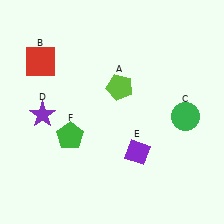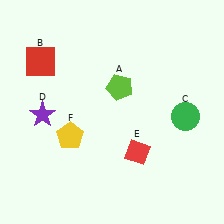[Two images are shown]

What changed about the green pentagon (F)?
In Image 1, F is green. In Image 2, it changed to yellow.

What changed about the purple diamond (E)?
In Image 1, E is purple. In Image 2, it changed to red.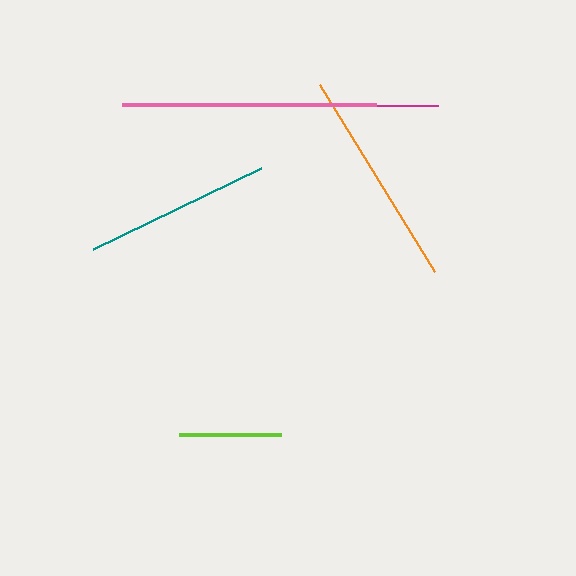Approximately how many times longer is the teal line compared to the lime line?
The teal line is approximately 1.8 times the length of the lime line.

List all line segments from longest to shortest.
From longest to shortest: pink, orange, teal, magenta, lime.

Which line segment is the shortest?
The lime line is the shortest at approximately 102 pixels.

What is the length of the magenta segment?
The magenta segment is approximately 153 pixels long.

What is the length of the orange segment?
The orange segment is approximately 219 pixels long.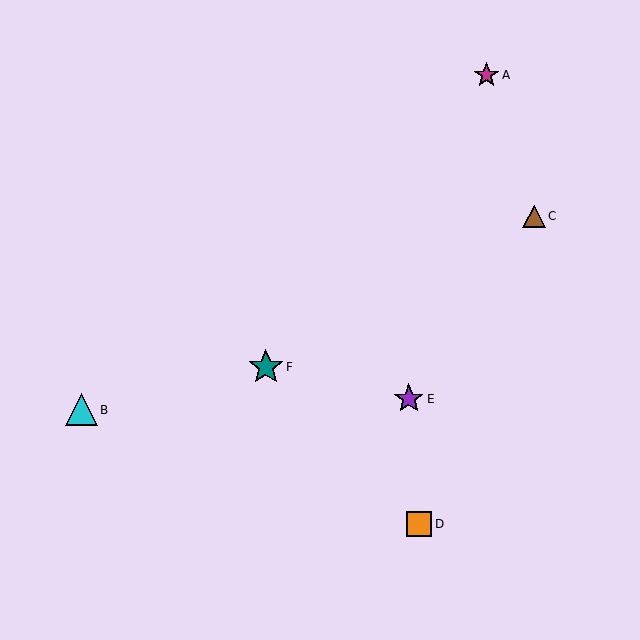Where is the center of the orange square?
The center of the orange square is at (419, 524).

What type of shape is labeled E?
Shape E is a purple star.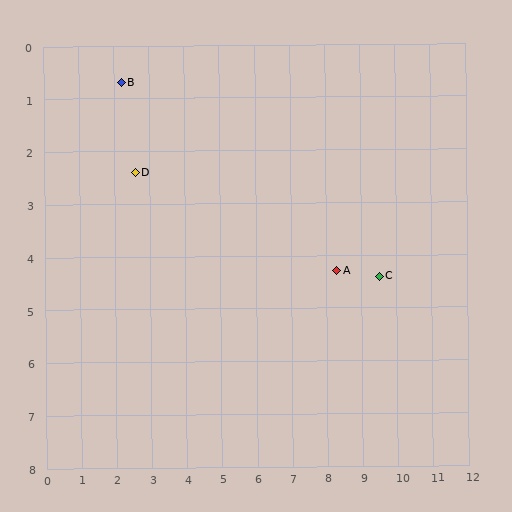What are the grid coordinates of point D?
Point D is at approximately (2.6, 2.4).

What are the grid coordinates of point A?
Point A is at approximately (8.3, 4.3).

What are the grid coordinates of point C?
Point C is at approximately (9.5, 4.4).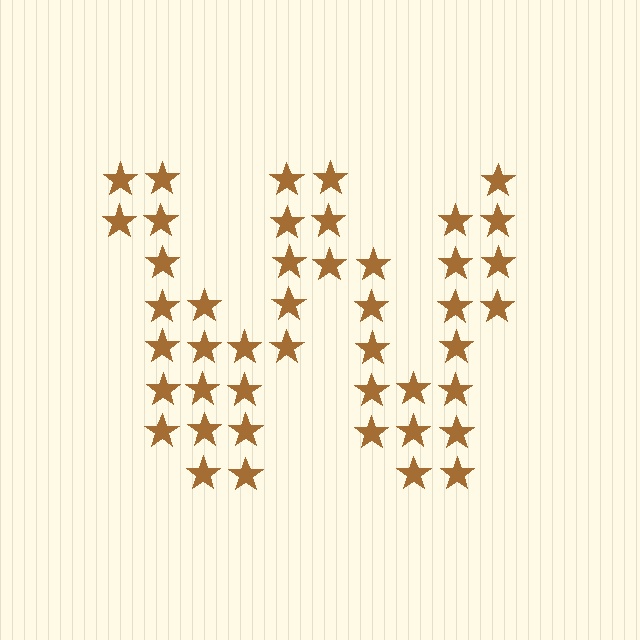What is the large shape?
The large shape is the letter W.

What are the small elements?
The small elements are stars.